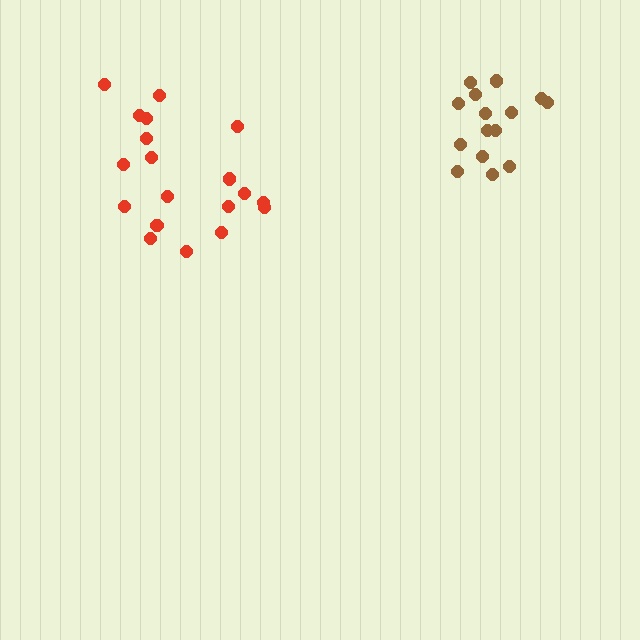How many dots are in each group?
Group 1: 19 dots, Group 2: 15 dots (34 total).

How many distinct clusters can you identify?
There are 2 distinct clusters.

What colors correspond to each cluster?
The clusters are colored: red, brown.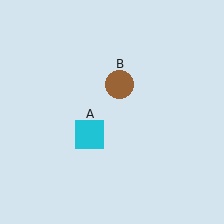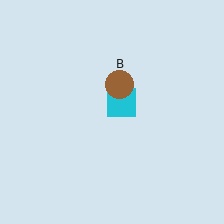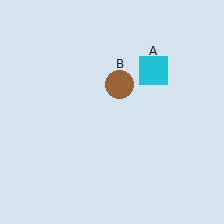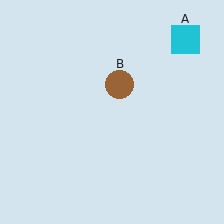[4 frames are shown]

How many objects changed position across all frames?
1 object changed position: cyan square (object A).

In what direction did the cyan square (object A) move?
The cyan square (object A) moved up and to the right.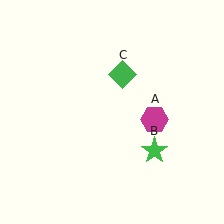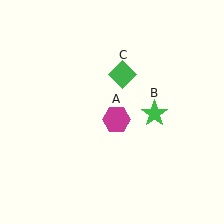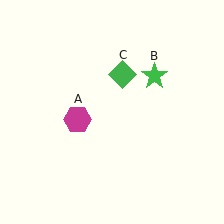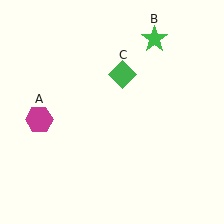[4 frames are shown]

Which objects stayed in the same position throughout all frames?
Green diamond (object C) remained stationary.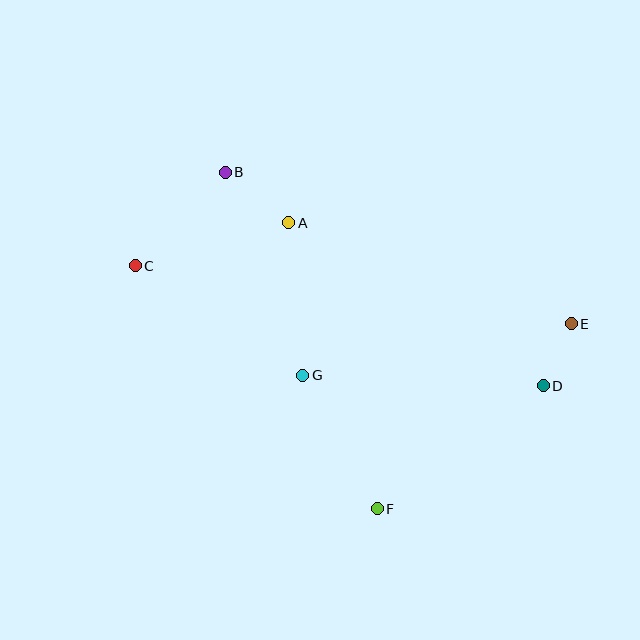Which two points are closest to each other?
Points D and E are closest to each other.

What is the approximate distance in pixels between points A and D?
The distance between A and D is approximately 302 pixels.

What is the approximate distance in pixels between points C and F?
The distance between C and F is approximately 343 pixels.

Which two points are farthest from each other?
Points C and E are farthest from each other.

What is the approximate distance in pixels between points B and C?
The distance between B and C is approximately 130 pixels.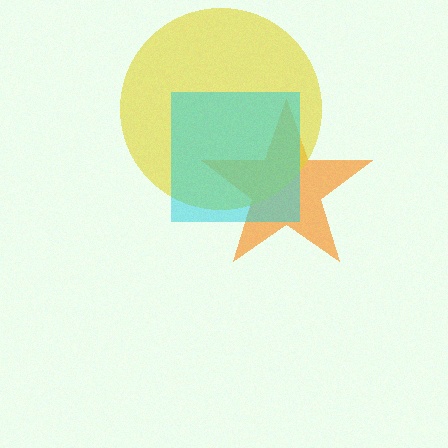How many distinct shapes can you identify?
There are 3 distinct shapes: an orange star, a yellow circle, a cyan square.